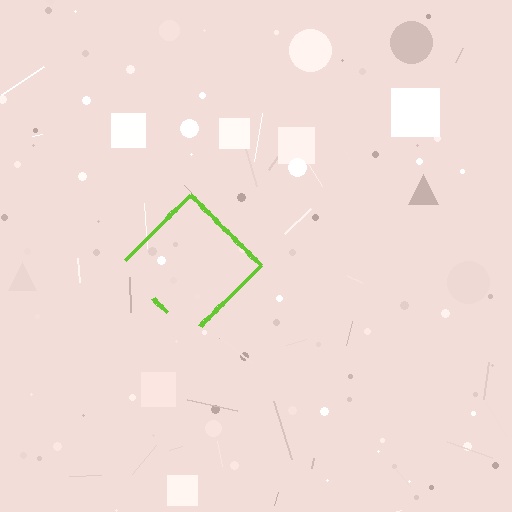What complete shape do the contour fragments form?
The contour fragments form a diamond.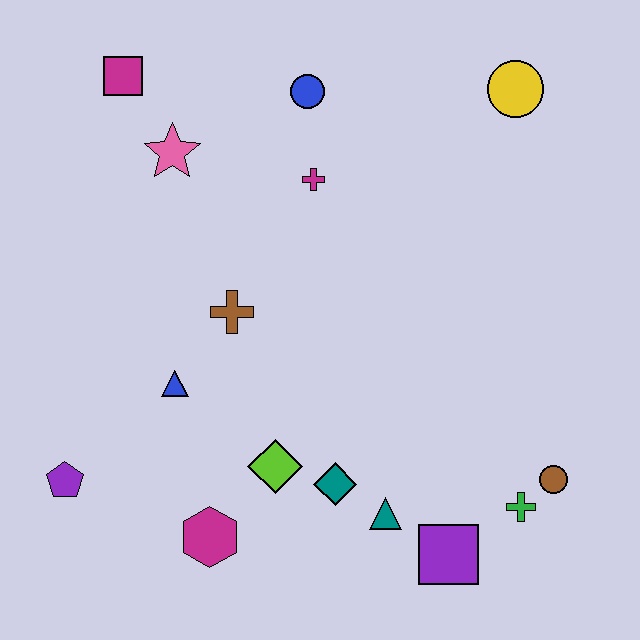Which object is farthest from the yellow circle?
The purple pentagon is farthest from the yellow circle.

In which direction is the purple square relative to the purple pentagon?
The purple square is to the right of the purple pentagon.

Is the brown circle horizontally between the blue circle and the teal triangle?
No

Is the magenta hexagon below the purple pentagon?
Yes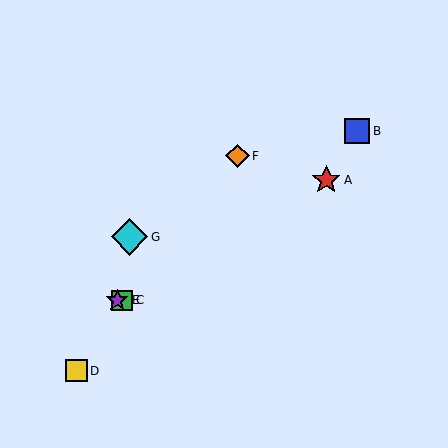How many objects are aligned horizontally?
2 objects (C, E) are aligned horizontally.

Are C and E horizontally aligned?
Yes, both are at y≈300.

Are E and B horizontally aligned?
No, E is at y≈300 and B is at y≈131.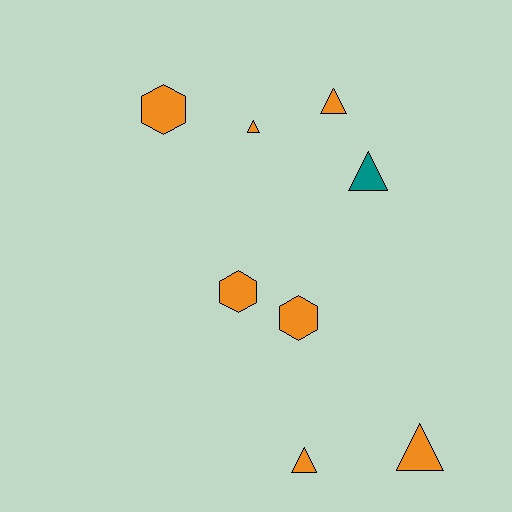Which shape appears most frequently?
Triangle, with 5 objects.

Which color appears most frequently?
Orange, with 7 objects.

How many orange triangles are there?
There are 4 orange triangles.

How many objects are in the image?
There are 8 objects.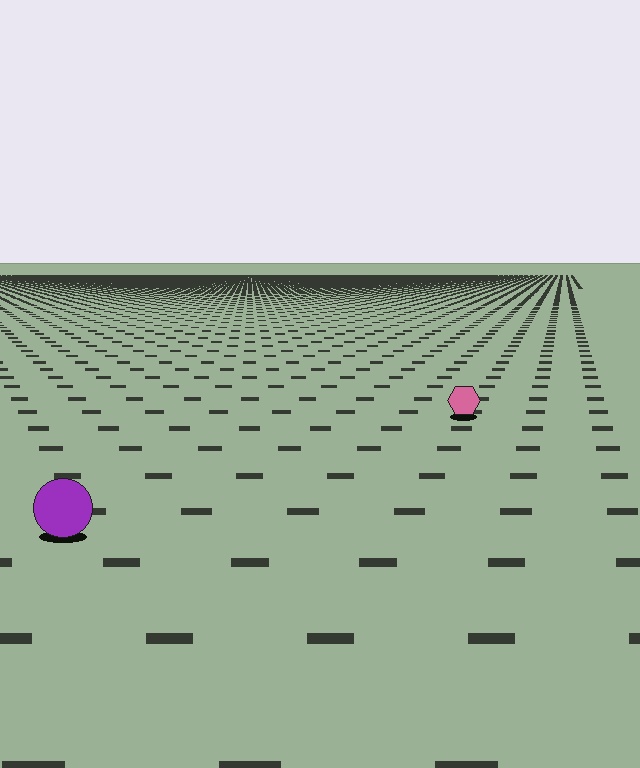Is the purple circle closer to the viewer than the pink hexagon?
Yes. The purple circle is closer — you can tell from the texture gradient: the ground texture is coarser near it.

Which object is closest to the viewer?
The purple circle is closest. The texture marks near it are larger and more spread out.